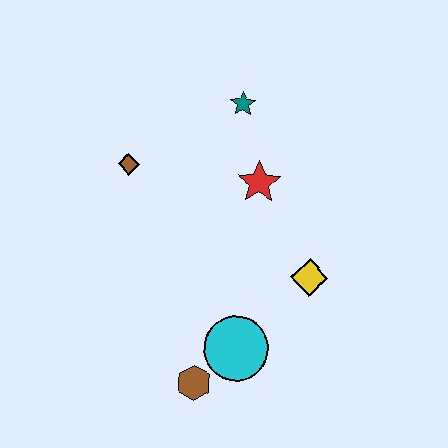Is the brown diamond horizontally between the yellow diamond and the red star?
No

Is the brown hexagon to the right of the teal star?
No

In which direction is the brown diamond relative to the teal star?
The brown diamond is to the left of the teal star.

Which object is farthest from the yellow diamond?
The brown diamond is farthest from the yellow diamond.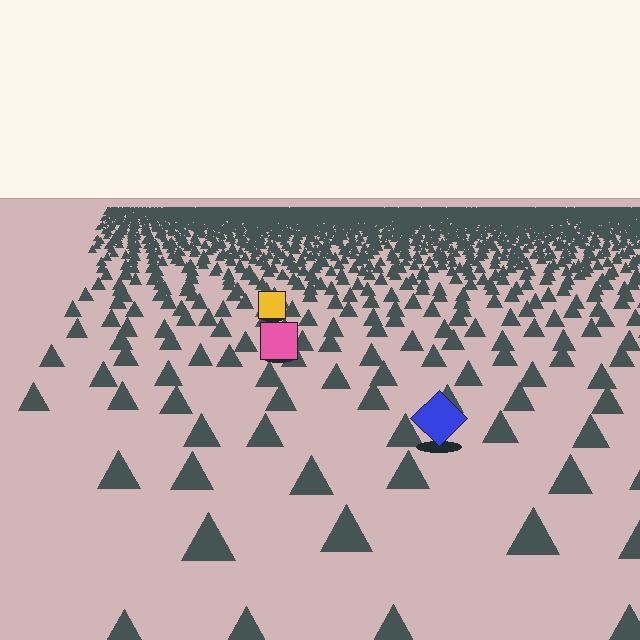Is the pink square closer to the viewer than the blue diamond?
No. The blue diamond is closer — you can tell from the texture gradient: the ground texture is coarser near it.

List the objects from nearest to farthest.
From nearest to farthest: the blue diamond, the pink square, the yellow square.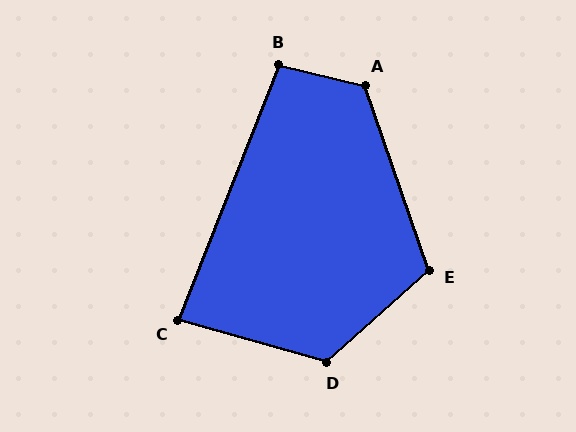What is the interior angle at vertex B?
Approximately 98 degrees (obtuse).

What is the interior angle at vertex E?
Approximately 113 degrees (obtuse).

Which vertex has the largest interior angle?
A, at approximately 123 degrees.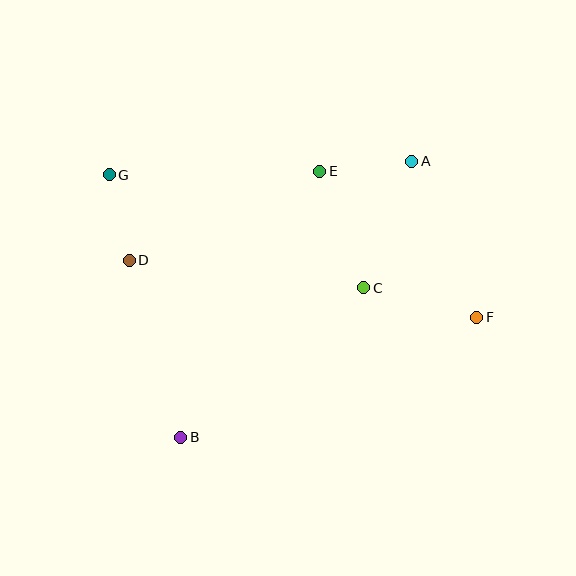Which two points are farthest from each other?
Points F and G are farthest from each other.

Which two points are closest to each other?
Points D and G are closest to each other.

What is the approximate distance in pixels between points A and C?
The distance between A and C is approximately 135 pixels.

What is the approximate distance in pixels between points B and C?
The distance between B and C is approximately 236 pixels.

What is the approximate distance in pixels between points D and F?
The distance between D and F is approximately 352 pixels.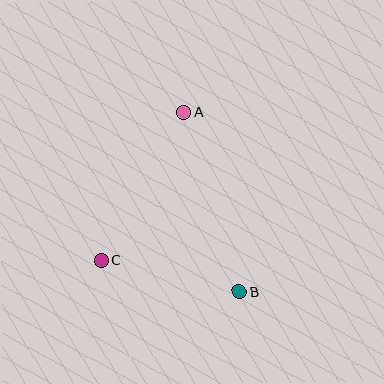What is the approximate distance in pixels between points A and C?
The distance between A and C is approximately 170 pixels.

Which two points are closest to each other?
Points B and C are closest to each other.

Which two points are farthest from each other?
Points A and B are farthest from each other.